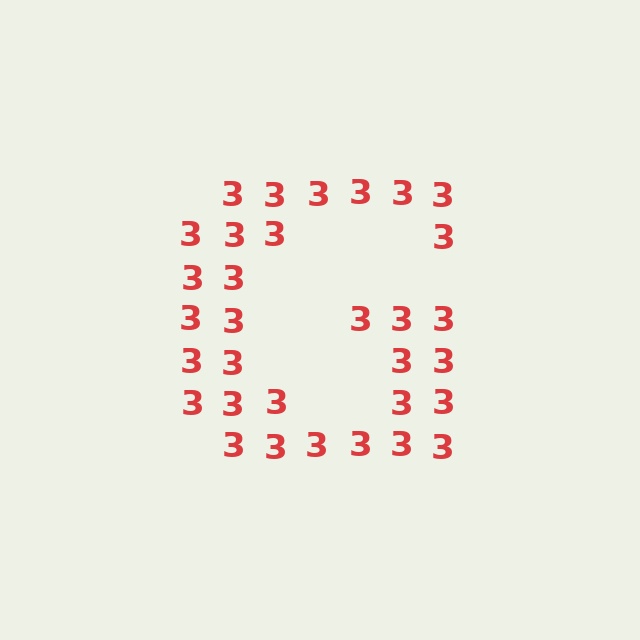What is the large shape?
The large shape is the letter G.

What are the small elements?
The small elements are digit 3's.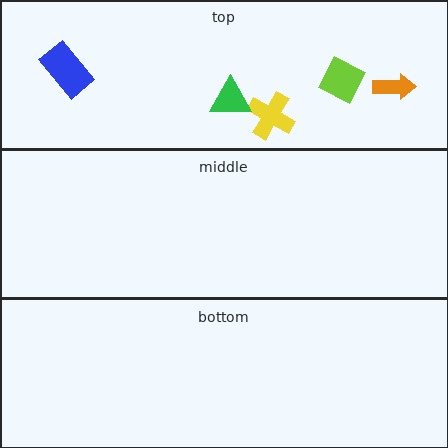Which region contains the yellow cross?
The top region.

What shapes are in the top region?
The blue rectangle, the lime square, the yellow cross, the green triangle, the orange arrow.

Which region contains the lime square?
The top region.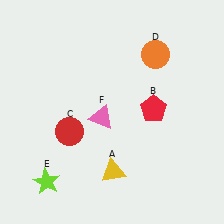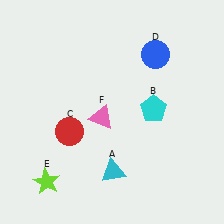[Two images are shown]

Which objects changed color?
A changed from yellow to cyan. B changed from red to cyan. D changed from orange to blue.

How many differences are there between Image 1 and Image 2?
There are 3 differences between the two images.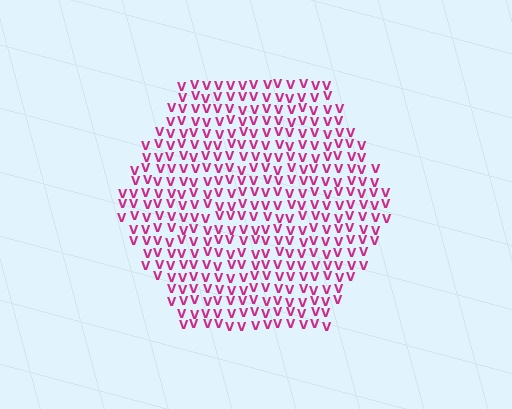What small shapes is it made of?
It is made of small letter V's.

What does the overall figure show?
The overall figure shows a hexagon.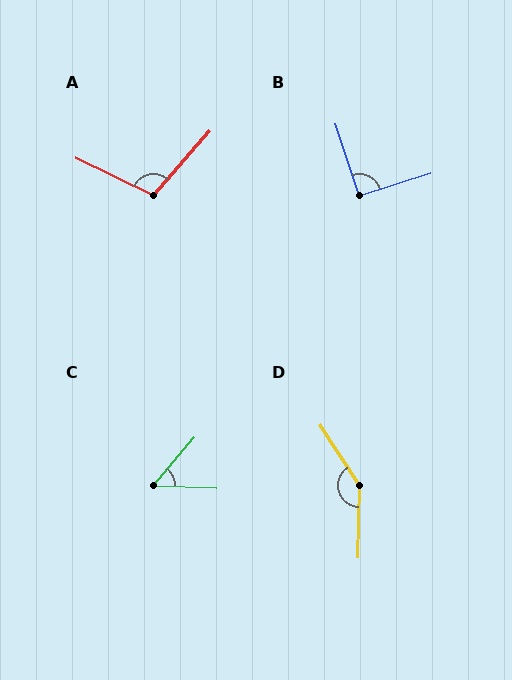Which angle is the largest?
D, at approximately 146 degrees.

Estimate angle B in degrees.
Approximately 91 degrees.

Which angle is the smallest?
C, at approximately 52 degrees.